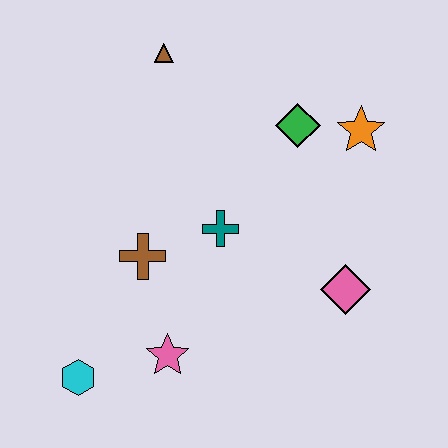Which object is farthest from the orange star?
The cyan hexagon is farthest from the orange star.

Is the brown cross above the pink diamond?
Yes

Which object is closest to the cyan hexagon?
The pink star is closest to the cyan hexagon.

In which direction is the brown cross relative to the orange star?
The brown cross is to the left of the orange star.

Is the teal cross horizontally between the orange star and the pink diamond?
No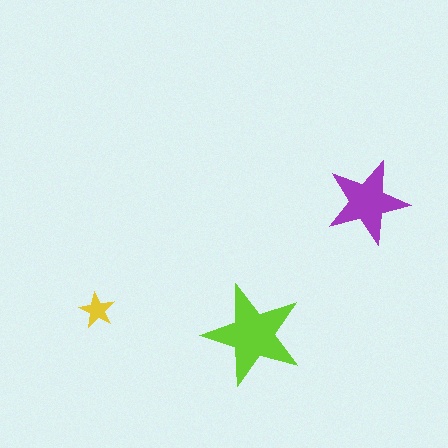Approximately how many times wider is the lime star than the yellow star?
About 3 times wider.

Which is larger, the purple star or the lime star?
The lime one.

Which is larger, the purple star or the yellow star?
The purple one.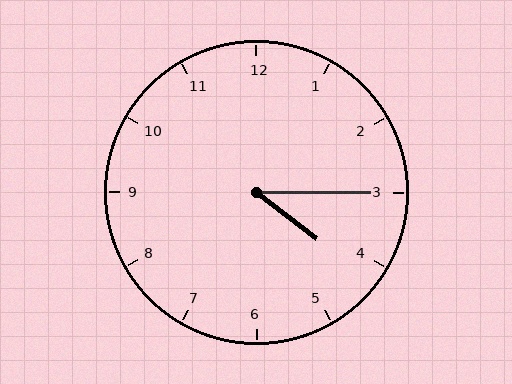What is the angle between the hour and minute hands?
Approximately 38 degrees.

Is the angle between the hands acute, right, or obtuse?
It is acute.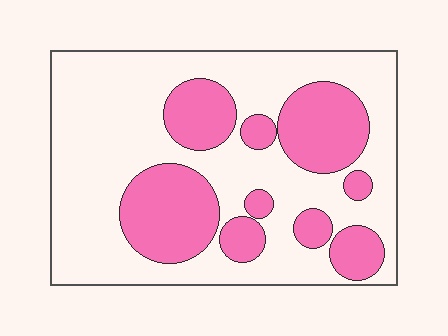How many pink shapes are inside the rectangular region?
9.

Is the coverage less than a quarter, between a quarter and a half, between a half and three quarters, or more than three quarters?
Between a quarter and a half.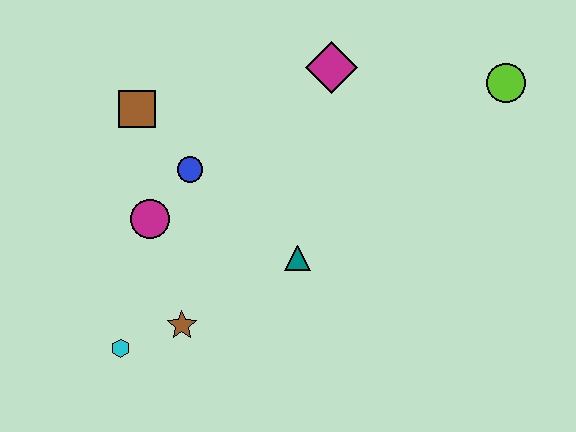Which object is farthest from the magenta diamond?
The cyan hexagon is farthest from the magenta diamond.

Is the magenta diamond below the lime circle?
No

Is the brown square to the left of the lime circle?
Yes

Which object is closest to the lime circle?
The magenta diamond is closest to the lime circle.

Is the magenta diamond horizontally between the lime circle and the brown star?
Yes